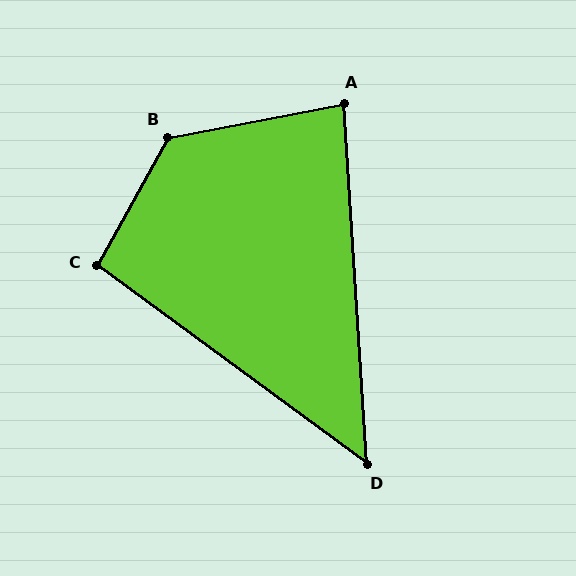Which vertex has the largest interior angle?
B, at approximately 130 degrees.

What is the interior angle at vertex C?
Approximately 97 degrees (obtuse).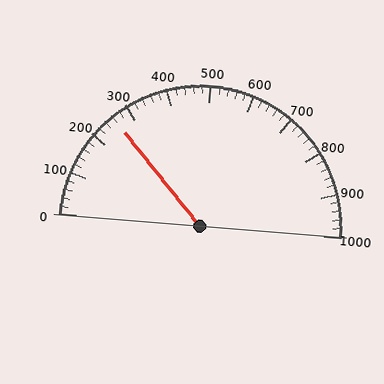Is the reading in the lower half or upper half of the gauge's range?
The reading is in the lower half of the range (0 to 1000).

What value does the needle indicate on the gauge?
The needle indicates approximately 260.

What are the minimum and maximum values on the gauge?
The gauge ranges from 0 to 1000.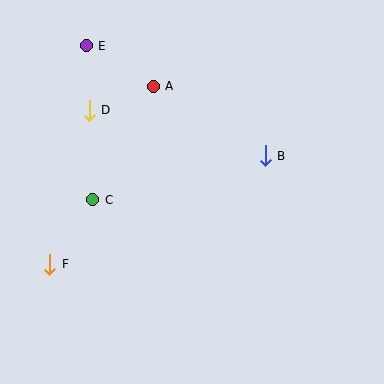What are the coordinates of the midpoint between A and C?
The midpoint between A and C is at (123, 143).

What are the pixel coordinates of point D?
Point D is at (89, 110).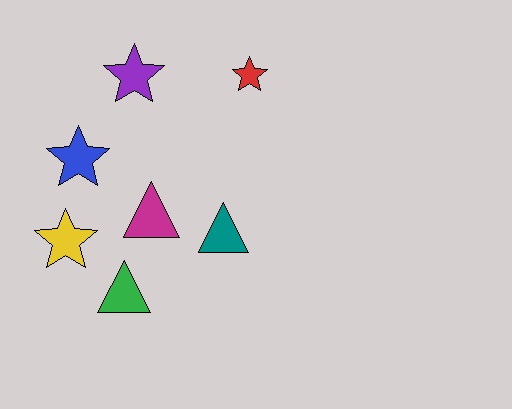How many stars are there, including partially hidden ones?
There are 4 stars.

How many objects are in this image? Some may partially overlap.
There are 7 objects.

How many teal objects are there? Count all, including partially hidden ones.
There is 1 teal object.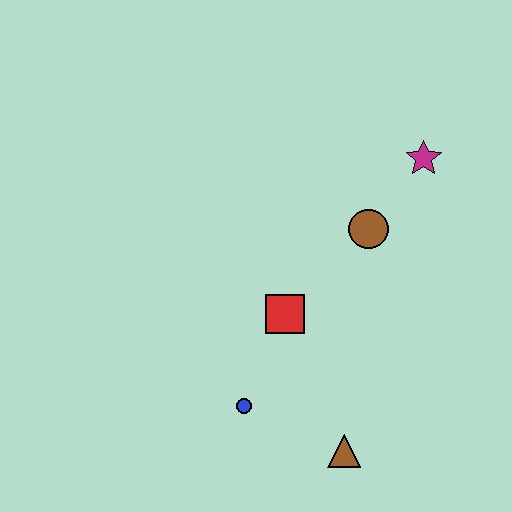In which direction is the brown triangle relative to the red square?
The brown triangle is below the red square.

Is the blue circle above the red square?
No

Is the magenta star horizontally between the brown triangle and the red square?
No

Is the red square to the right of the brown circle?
No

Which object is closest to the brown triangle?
The blue circle is closest to the brown triangle.